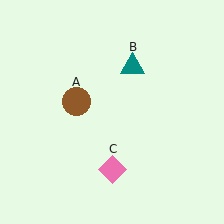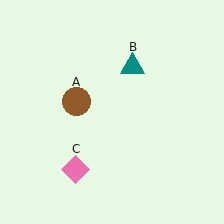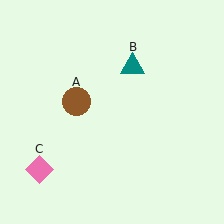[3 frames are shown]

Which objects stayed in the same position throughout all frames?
Brown circle (object A) and teal triangle (object B) remained stationary.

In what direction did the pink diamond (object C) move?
The pink diamond (object C) moved left.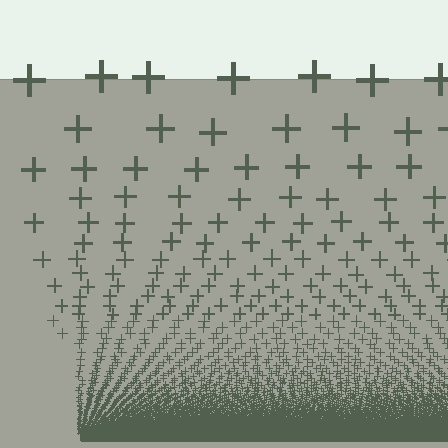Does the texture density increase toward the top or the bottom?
Density increases toward the bottom.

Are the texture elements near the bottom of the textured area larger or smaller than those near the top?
Smaller. The gradient is inverted — elements near the bottom are smaller and denser.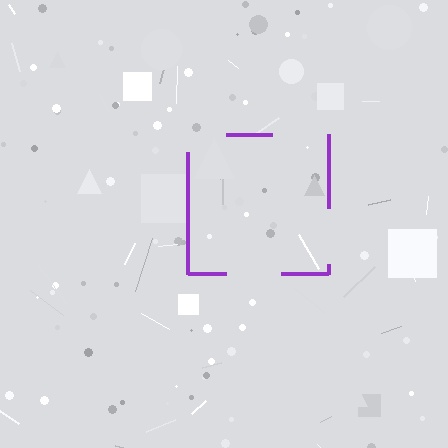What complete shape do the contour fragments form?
The contour fragments form a square.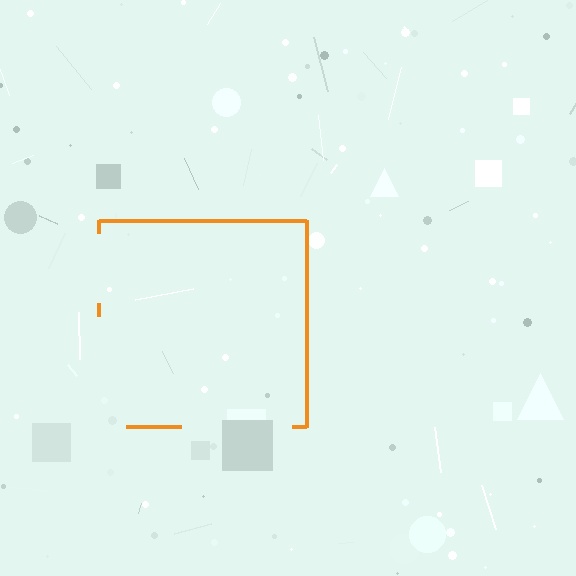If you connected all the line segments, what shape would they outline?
They would outline a square.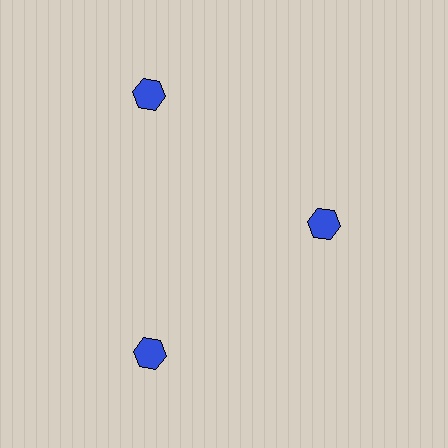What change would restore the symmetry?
The symmetry would be restored by moving it outward, back onto the ring so that all 3 hexagons sit at equal angles and equal distance from the center.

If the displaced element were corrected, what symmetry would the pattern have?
It would have 3-fold rotational symmetry — the pattern would map onto itself every 120 degrees.